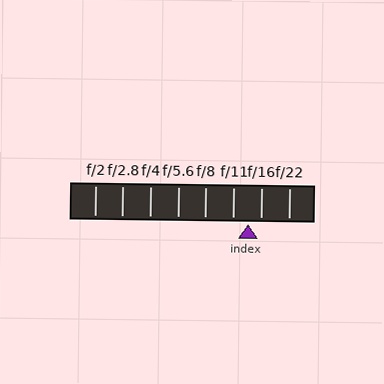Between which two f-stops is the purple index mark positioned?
The index mark is between f/11 and f/16.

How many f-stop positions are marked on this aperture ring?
There are 8 f-stop positions marked.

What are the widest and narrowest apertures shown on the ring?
The widest aperture shown is f/2 and the narrowest is f/22.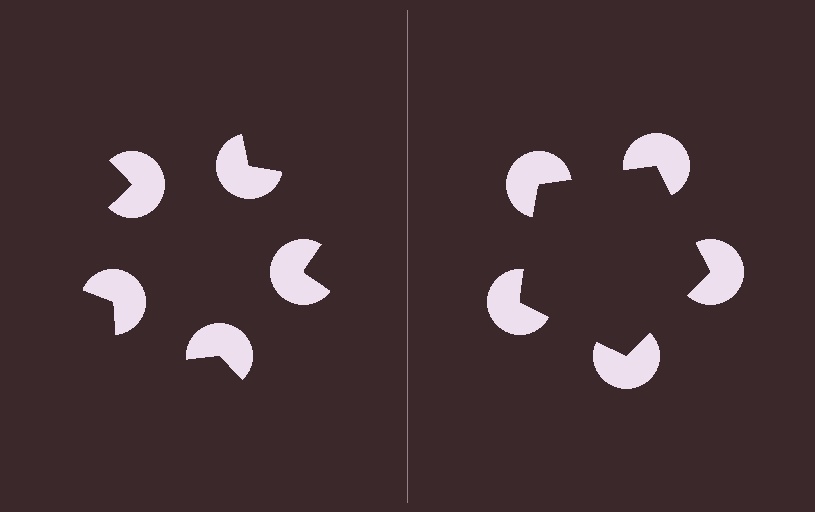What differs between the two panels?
The pac-man discs are positioned identically on both sides; only the wedge orientations differ. On the right they align to a pentagon; on the left they are misaligned.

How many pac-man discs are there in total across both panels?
10 — 5 on each side.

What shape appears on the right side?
An illusory pentagon.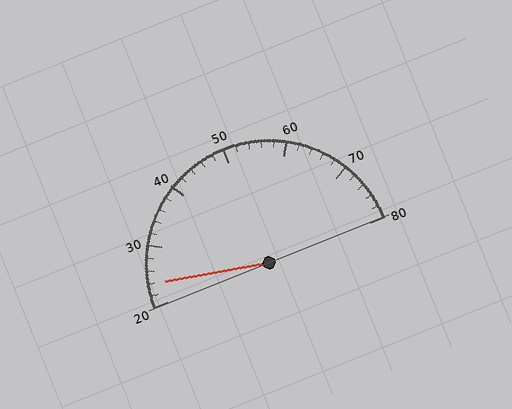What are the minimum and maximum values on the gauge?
The gauge ranges from 20 to 80.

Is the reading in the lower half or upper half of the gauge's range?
The reading is in the lower half of the range (20 to 80).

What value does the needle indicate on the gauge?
The needle indicates approximately 24.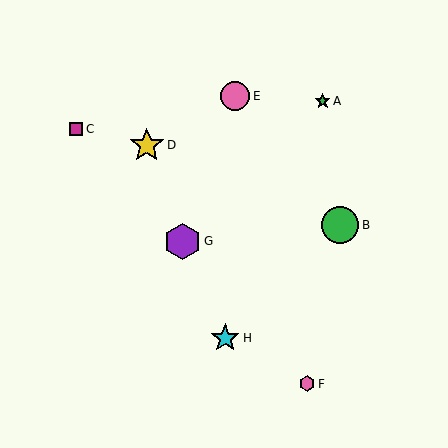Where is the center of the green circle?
The center of the green circle is at (340, 225).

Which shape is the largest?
The green circle (labeled B) is the largest.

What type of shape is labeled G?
Shape G is a purple hexagon.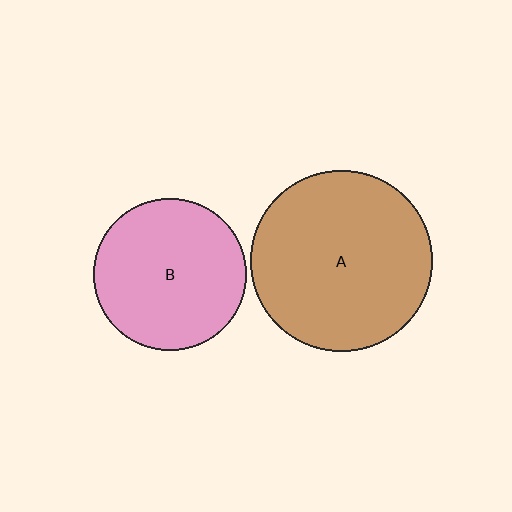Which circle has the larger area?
Circle A (brown).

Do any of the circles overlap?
No, none of the circles overlap.